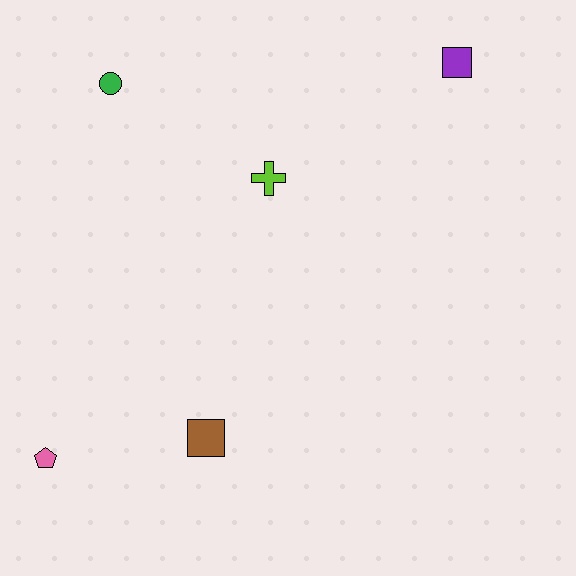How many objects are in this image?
There are 5 objects.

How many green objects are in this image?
There is 1 green object.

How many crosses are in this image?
There is 1 cross.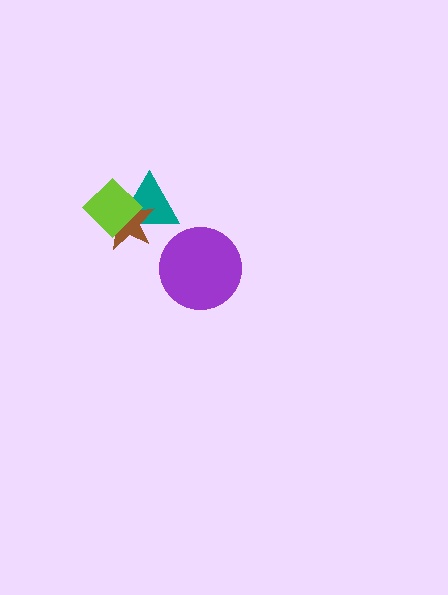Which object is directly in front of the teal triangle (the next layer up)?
The brown star is directly in front of the teal triangle.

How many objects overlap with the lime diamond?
2 objects overlap with the lime diamond.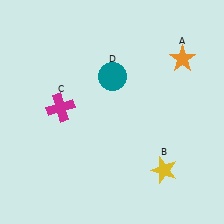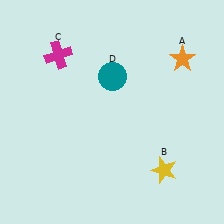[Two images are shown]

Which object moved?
The magenta cross (C) moved up.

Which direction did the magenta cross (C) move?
The magenta cross (C) moved up.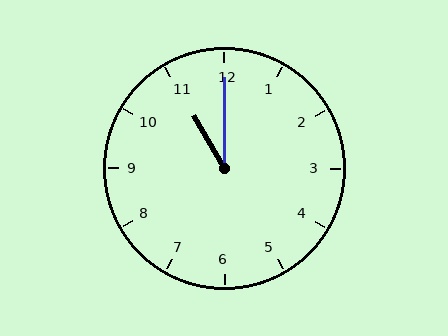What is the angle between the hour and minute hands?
Approximately 30 degrees.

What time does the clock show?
11:00.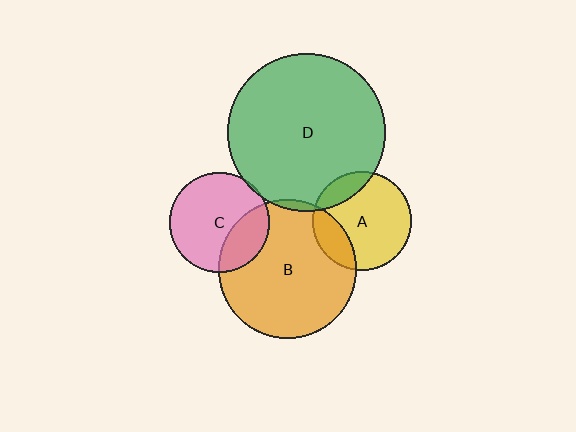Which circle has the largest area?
Circle D (green).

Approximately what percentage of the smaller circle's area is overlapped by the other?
Approximately 20%.